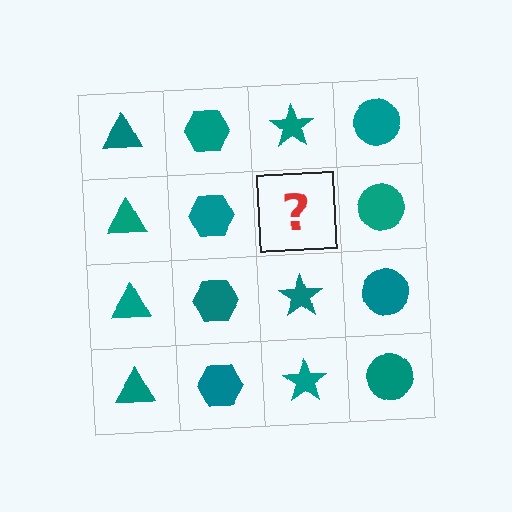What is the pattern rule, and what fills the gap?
The rule is that each column has a consistent shape. The gap should be filled with a teal star.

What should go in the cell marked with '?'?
The missing cell should contain a teal star.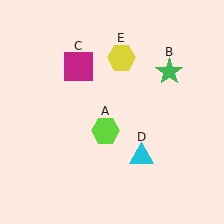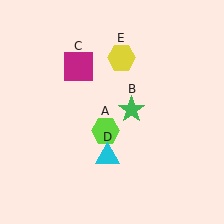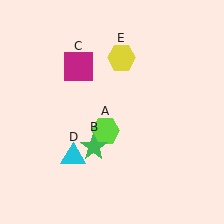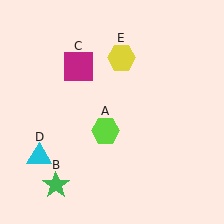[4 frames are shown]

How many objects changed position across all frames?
2 objects changed position: green star (object B), cyan triangle (object D).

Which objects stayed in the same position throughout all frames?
Lime hexagon (object A) and magenta square (object C) and yellow hexagon (object E) remained stationary.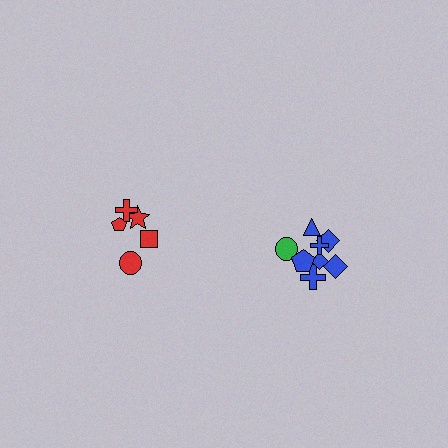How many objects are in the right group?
There are 8 objects.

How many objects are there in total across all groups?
There are 13 objects.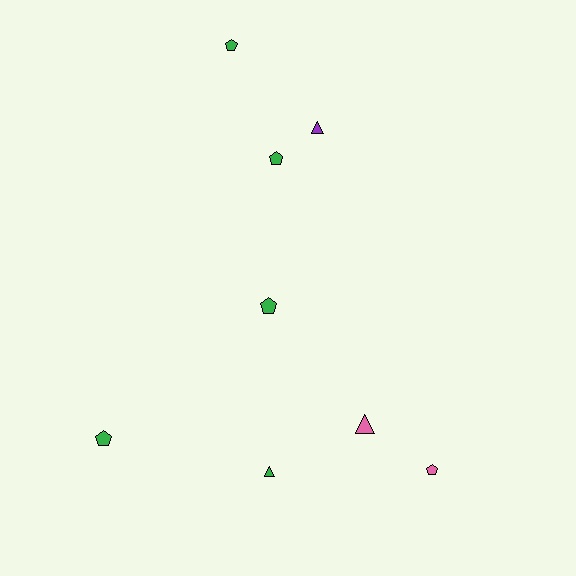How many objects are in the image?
There are 8 objects.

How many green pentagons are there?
There are 4 green pentagons.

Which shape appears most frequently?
Pentagon, with 5 objects.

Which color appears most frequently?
Green, with 5 objects.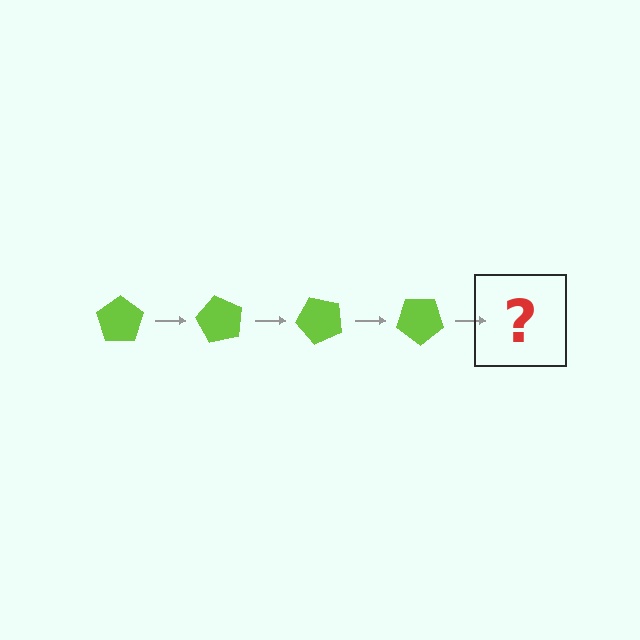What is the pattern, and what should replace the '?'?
The pattern is that the pentagon rotates 60 degrees each step. The '?' should be a lime pentagon rotated 240 degrees.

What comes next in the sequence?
The next element should be a lime pentagon rotated 240 degrees.